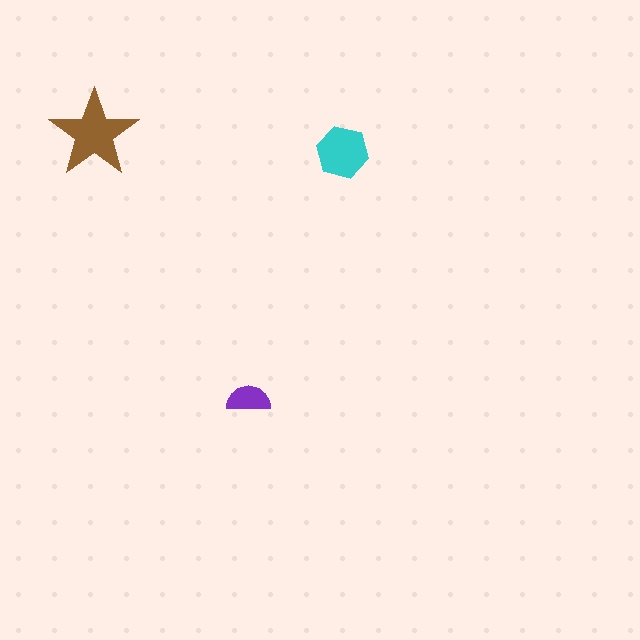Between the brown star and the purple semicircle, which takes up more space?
The brown star.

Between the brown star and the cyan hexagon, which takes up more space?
The brown star.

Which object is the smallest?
The purple semicircle.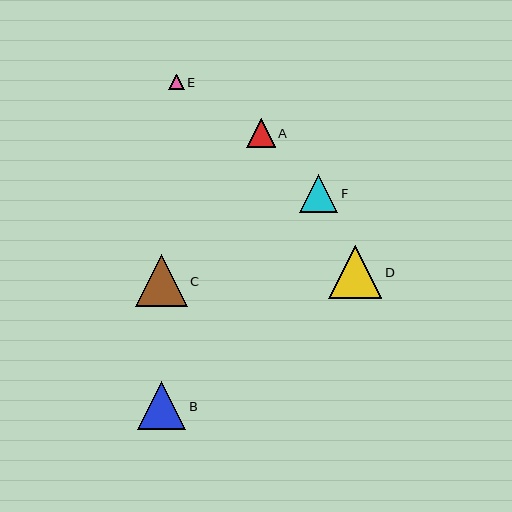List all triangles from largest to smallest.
From largest to smallest: D, C, B, F, A, E.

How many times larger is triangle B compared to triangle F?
Triangle B is approximately 1.3 times the size of triangle F.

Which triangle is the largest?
Triangle D is the largest with a size of approximately 53 pixels.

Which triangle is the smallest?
Triangle E is the smallest with a size of approximately 15 pixels.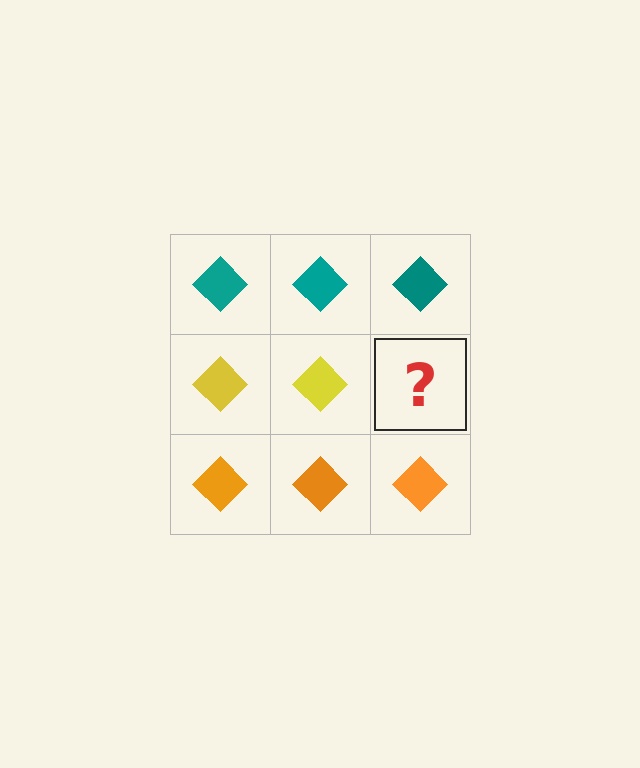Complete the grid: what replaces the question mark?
The question mark should be replaced with a yellow diamond.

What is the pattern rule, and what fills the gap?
The rule is that each row has a consistent color. The gap should be filled with a yellow diamond.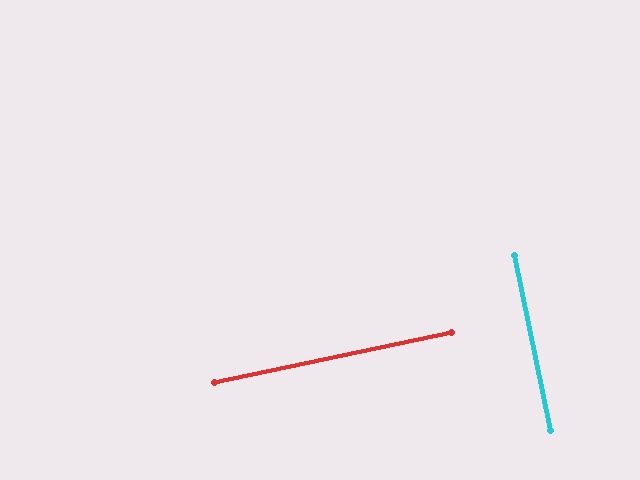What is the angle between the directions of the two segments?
Approximately 90 degrees.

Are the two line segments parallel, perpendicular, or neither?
Perpendicular — they meet at approximately 90°.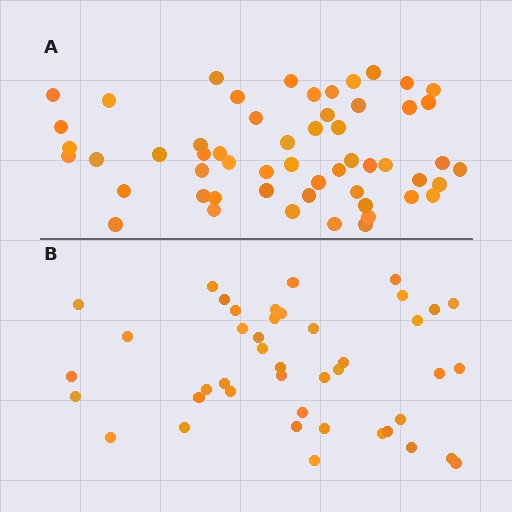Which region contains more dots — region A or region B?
Region A (the top region) has more dots.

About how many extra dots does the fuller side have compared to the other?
Region A has roughly 12 or so more dots than region B.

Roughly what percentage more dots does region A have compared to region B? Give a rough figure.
About 30% more.